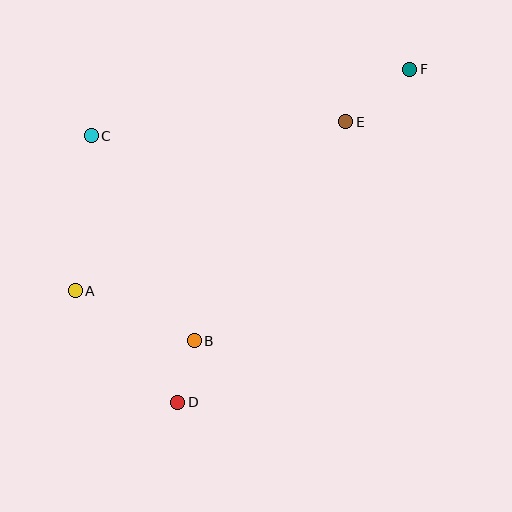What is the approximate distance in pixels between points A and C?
The distance between A and C is approximately 156 pixels.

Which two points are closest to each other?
Points B and D are closest to each other.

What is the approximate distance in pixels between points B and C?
The distance between B and C is approximately 229 pixels.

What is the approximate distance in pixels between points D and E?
The distance between D and E is approximately 327 pixels.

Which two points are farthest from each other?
Points D and F are farthest from each other.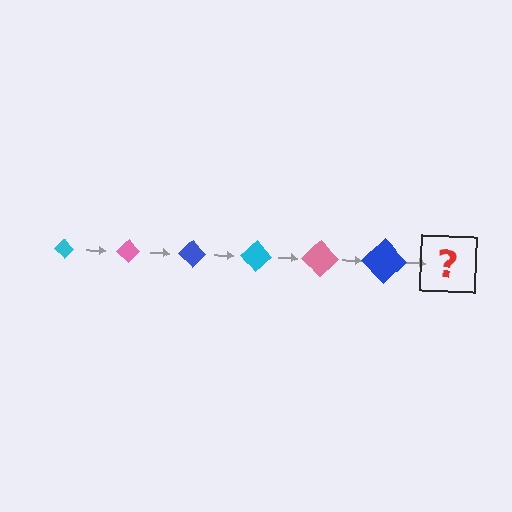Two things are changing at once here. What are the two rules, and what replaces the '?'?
The two rules are that the diamond grows larger each step and the color cycles through cyan, pink, and blue. The '?' should be a cyan diamond, larger than the previous one.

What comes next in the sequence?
The next element should be a cyan diamond, larger than the previous one.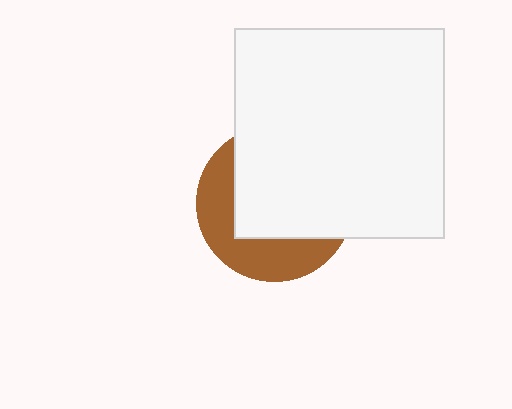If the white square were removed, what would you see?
You would see the complete brown circle.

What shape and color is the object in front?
The object in front is a white square.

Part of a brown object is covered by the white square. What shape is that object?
It is a circle.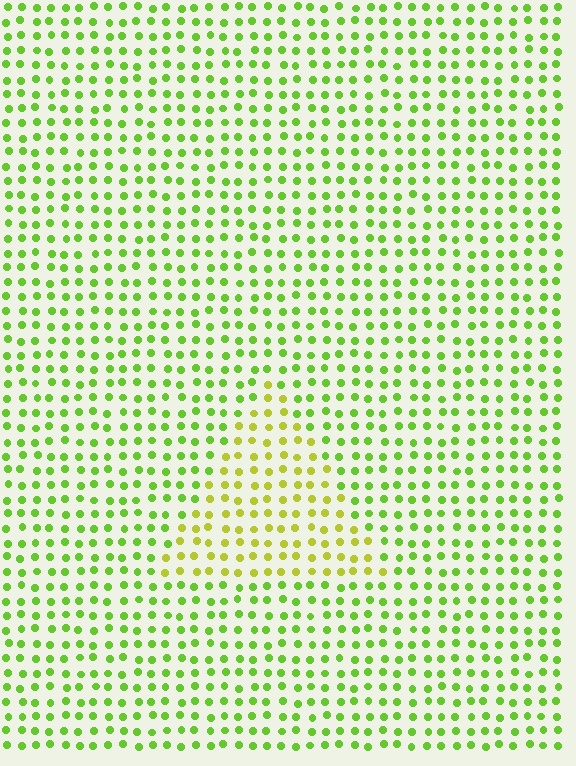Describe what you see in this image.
The image is filled with small lime elements in a uniform arrangement. A triangle-shaped region is visible where the elements are tinted to a slightly different hue, forming a subtle color boundary.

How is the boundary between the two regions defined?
The boundary is defined purely by a slight shift in hue (about 31 degrees). Spacing, size, and orientation are identical on both sides.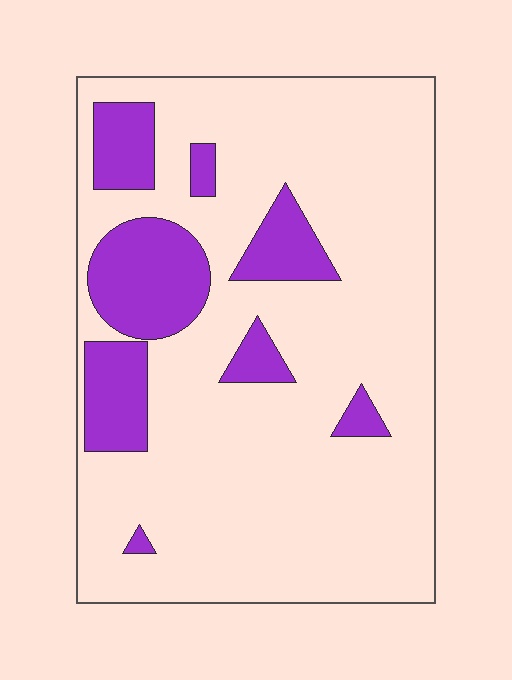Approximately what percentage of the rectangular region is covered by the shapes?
Approximately 20%.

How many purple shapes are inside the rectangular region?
8.